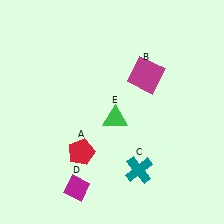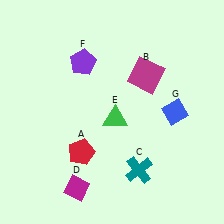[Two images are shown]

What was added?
A purple pentagon (F), a blue diamond (G) were added in Image 2.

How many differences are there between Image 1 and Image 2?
There are 2 differences between the two images.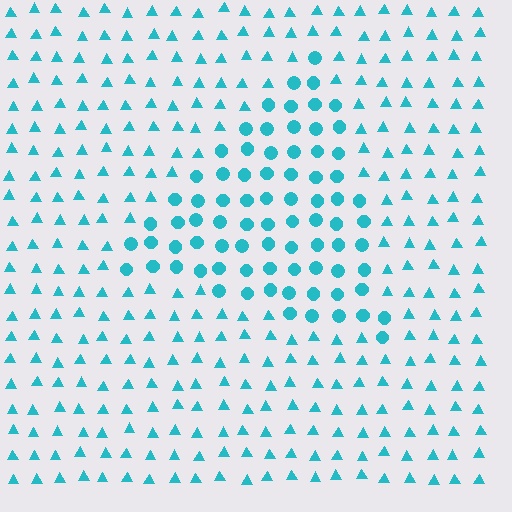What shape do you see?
I see a triangle.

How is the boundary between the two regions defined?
The boundary is defined by a change in element shape: circles inside vs. triangles outside. All elements share the same color and spacing.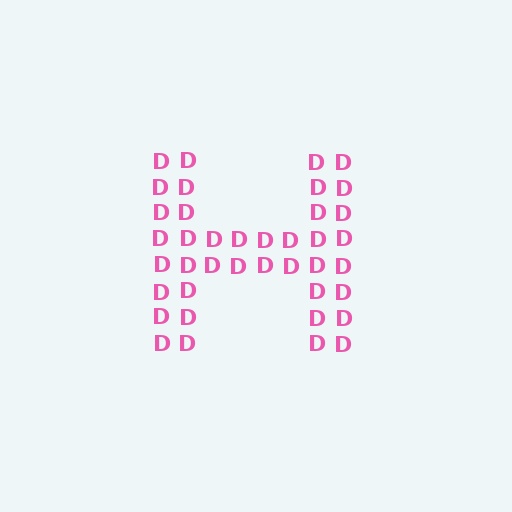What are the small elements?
The small elements are letter D's.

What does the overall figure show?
The overall figure shows the letter H.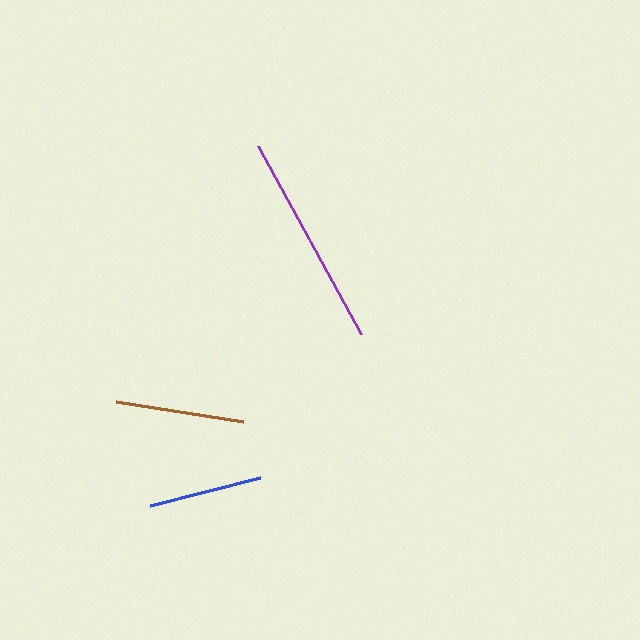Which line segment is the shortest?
The blue line is the shortest at approximately 114 pixels.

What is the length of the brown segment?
The brown segment is approximately 128 pixels long.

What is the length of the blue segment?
The blue segment is approximately 114 pixels long.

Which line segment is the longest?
The purple line is the longest at approximately 214 pixels.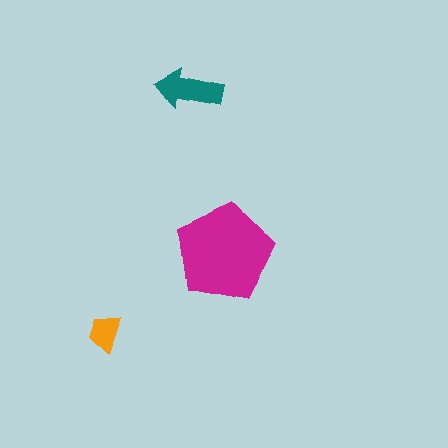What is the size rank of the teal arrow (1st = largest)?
2nd.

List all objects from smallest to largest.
The orange trapezoid, the teal arrow, the magenta pentagon.